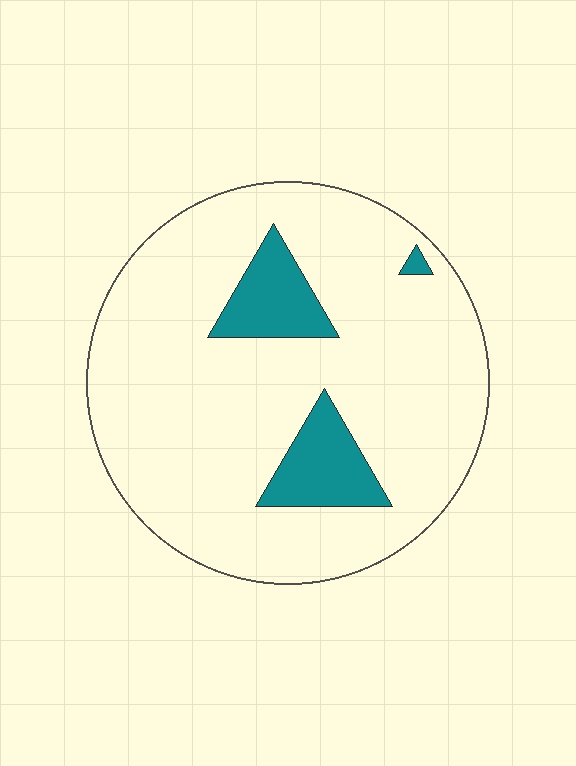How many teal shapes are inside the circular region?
3.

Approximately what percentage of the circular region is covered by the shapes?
Approximately 15%.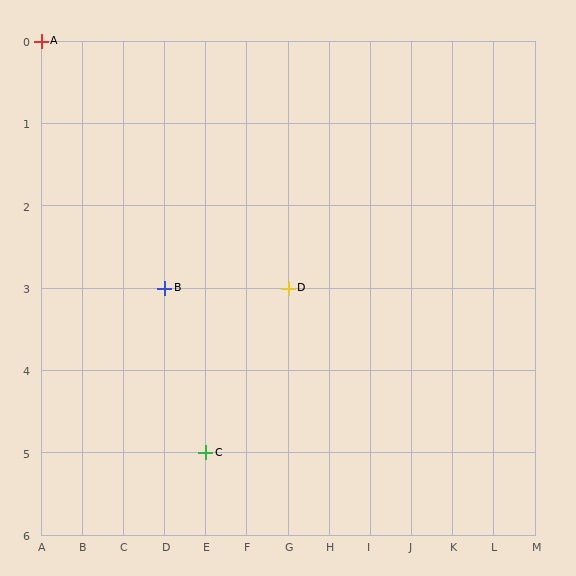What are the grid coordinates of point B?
Point B is at grid coordinates (D, 3).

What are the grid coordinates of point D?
Point D is at grid coordinates (G, 3).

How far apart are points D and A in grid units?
Points D and A are 6 columns and 3 rows apart (about 6.7 grid units diagonally).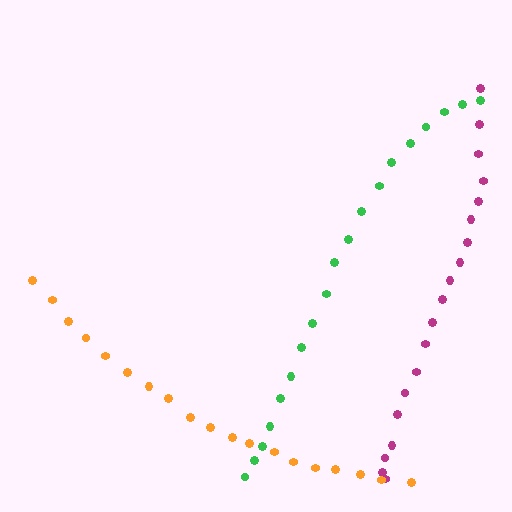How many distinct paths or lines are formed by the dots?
There are 3 distinct paths.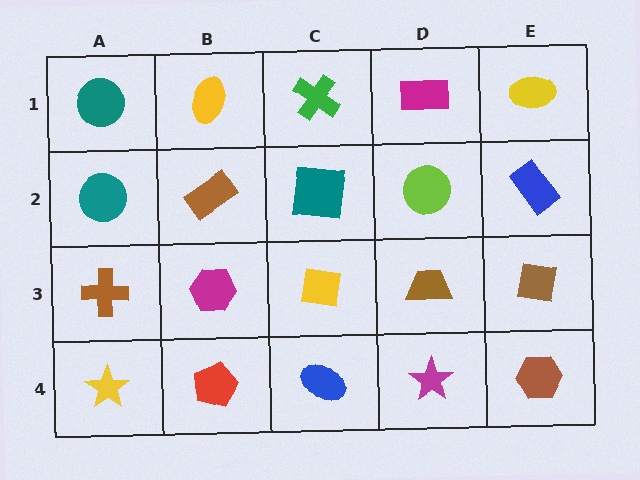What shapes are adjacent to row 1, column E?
A blue rectangle (row 2, column E), a magenta rectangle (row 1, column D).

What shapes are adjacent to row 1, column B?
A brown rectangle (row 2, column B), a teal circle (row 1, column A), a green cross (row 1, column C).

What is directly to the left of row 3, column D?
A yellow square.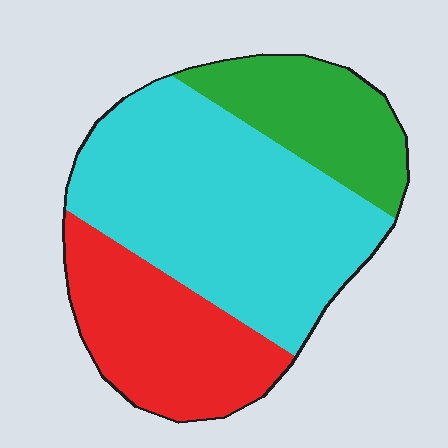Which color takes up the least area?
Green, at roughly 20%.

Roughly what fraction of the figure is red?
Red takes up about one quarter (1/4) of the figure.